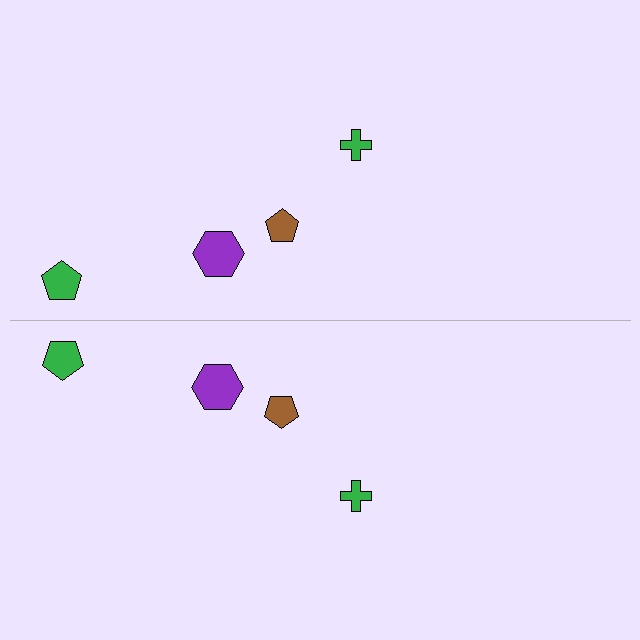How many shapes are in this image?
There are 8 shapes in this image.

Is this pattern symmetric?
Yes, this pattern has bilateral (reflection) symmetry.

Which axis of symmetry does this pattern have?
The pattern has a horizontal axis of symmetry running through the center of the image.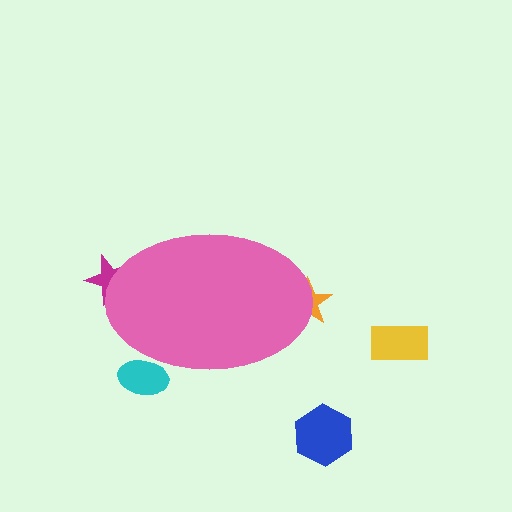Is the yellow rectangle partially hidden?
No, the yellow rectangle is fully visible.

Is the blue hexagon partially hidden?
No, the blue hexagon is fully visible.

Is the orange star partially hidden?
Yes, the orange star is partially hidden behind the pink ellipse.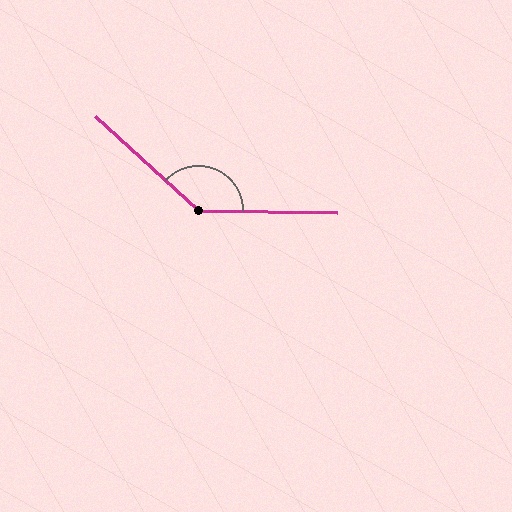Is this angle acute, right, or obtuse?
It is obtuse.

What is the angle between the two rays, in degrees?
Approximately 138 degrees.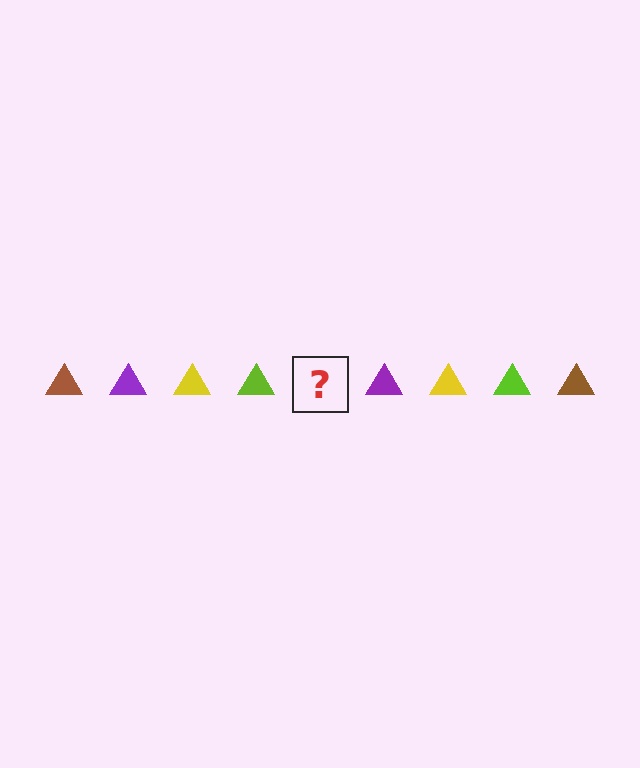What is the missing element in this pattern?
The missing element is a brown triangle.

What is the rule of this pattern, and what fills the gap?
The rule is that the pattern cycles through brown, purple, yellow, lime triangles. The gap should be filled with a brown triangle.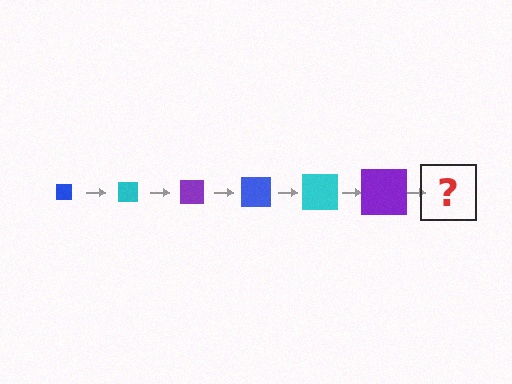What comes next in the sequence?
The next element should be a blue square, larger than the previous one.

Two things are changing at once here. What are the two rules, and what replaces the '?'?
The two rules are that the square grows larger each step and the color cycles through blue, cyan, and purple. The '?' should be a blue square, larger than the previous one.